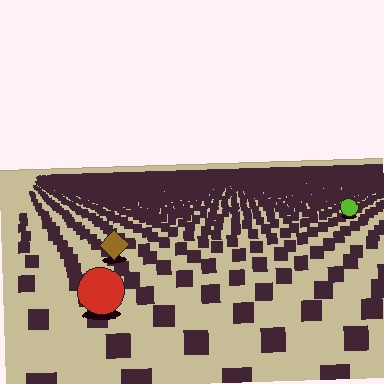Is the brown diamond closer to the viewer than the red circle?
No. The red circle is closer — you can tell from the texture gradient: the ground texture is coarser near it.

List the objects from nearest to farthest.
From nearest to farthest: the red circle, the brown diamond, the lime circle.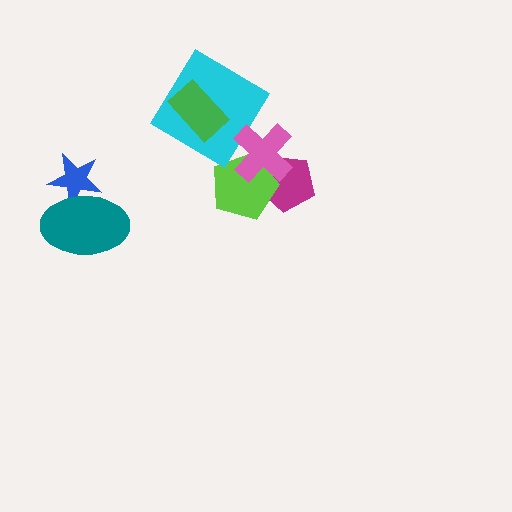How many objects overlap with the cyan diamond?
1 object overlaps with the cyan diamond.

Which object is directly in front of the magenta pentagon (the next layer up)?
The lime pentagon is directly in front of the magenta pentagon.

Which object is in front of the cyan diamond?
The green rectangle is in front of the cyan diamond.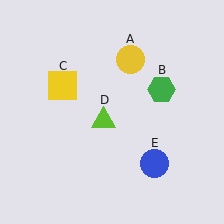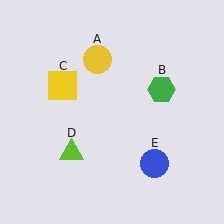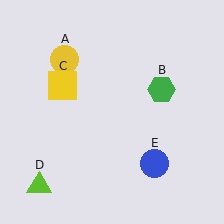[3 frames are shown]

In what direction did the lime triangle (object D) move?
The lime triangle (object D) moved down and to the left.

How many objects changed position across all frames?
2 objects changed position: yellow circle (object A), lime triangle (object D).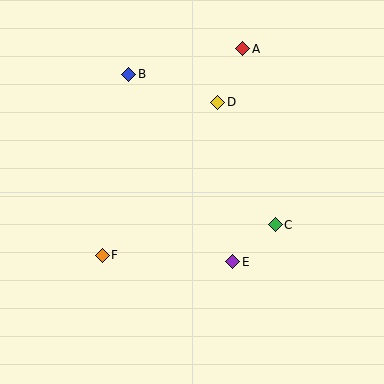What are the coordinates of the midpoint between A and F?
The midpoint between A and F is at (173, 152).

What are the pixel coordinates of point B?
Point B is at (129, 74).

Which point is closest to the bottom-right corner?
Point C is closest to the bottom-right corner.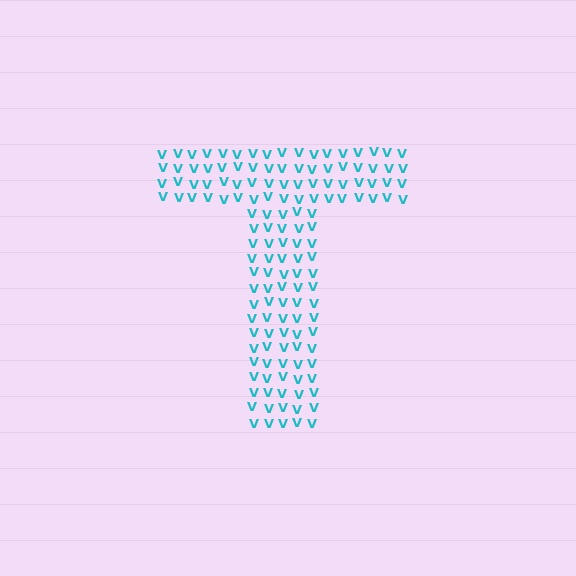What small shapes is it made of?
It is made of small letter V's.